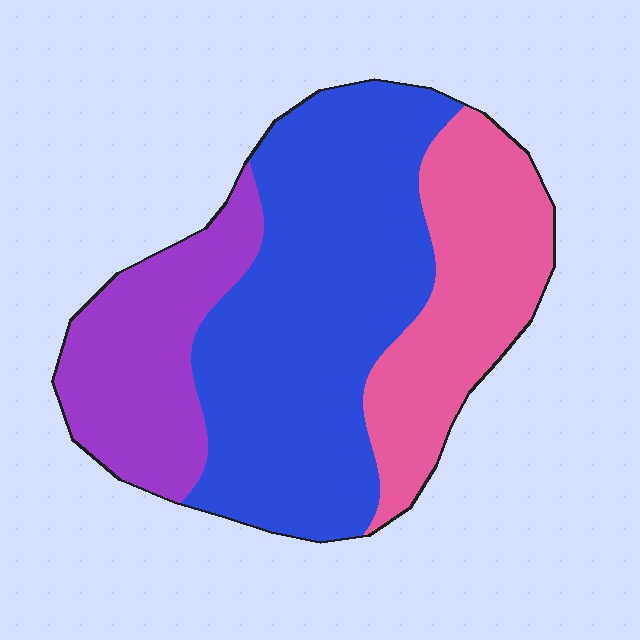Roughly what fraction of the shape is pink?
Pink covers roughly 25% of the shape.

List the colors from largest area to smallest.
From largest to smallest: blue, pink, purple.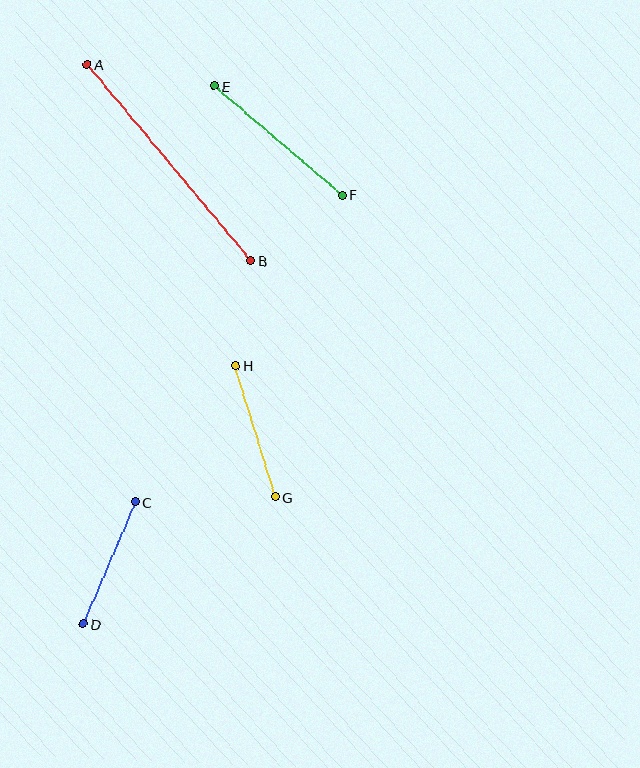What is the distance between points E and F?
The distance is approximately 169 pixels.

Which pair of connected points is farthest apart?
Points A and B are farthest apart.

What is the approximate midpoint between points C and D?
The midpoint is at approximately (109, 563) pixels.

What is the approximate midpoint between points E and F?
The midpoint is at approximately (278, 141) pixels.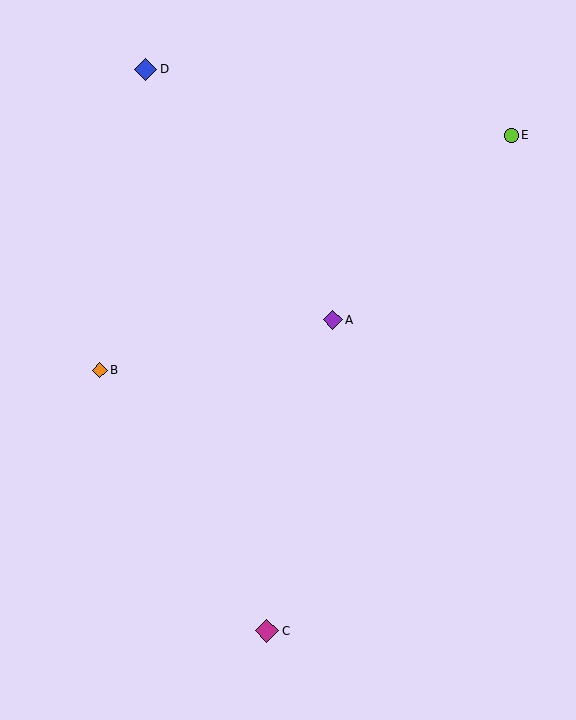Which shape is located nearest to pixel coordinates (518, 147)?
The lime circle (labeled E) at (512, 135) is nearest to that location.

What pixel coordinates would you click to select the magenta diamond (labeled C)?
Click at (267, 631) to select the magenta diamond C.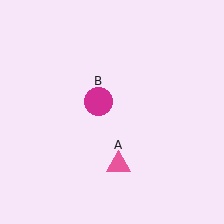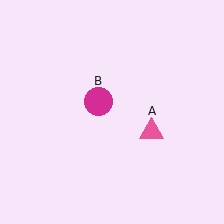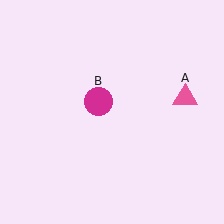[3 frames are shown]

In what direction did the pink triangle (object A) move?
The pink triangle (object A) moved up and to the right.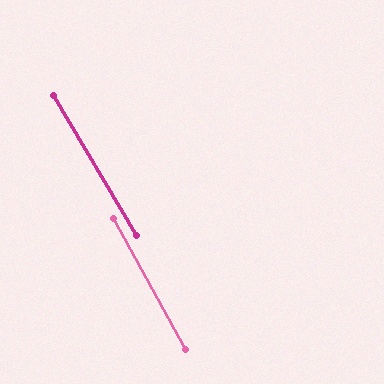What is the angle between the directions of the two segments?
Approximately 2 degrees.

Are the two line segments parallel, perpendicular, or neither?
Parallel — their directions differ by only 2.0°.